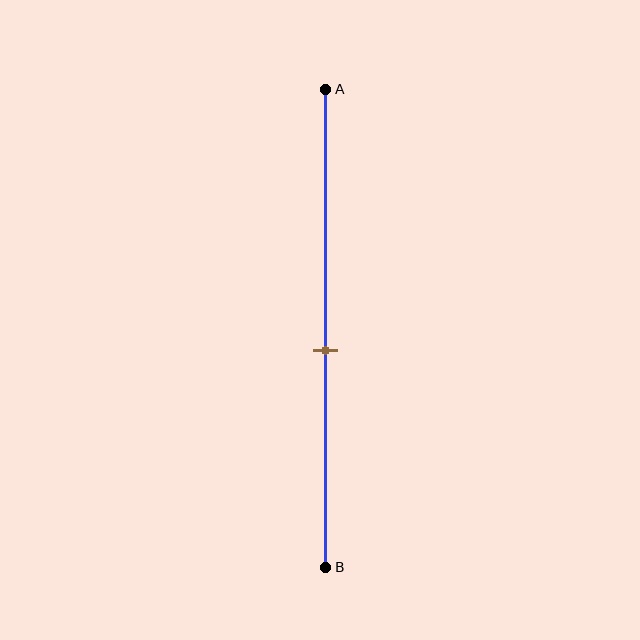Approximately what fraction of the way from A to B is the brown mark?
The brown mark is approximately 55% of the way from A to B.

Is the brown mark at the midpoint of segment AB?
No, the mark is at about 55% from A, not at the 50% midpoint.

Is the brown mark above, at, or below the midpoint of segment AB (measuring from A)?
The brown mark is below the midpoint of segment AB.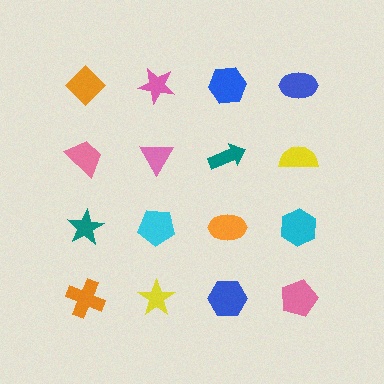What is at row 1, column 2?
A pink star.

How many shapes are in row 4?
4 shapes.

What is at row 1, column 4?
A blue ellipse.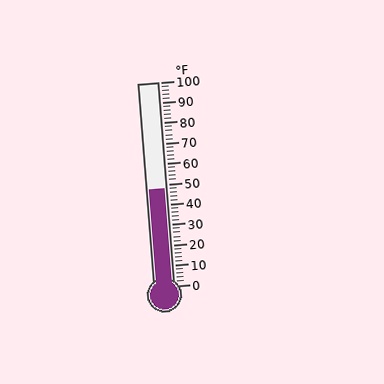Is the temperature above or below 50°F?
The temperature is below 50°F.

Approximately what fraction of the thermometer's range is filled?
The thermometer is filled to approximately 50% of its range.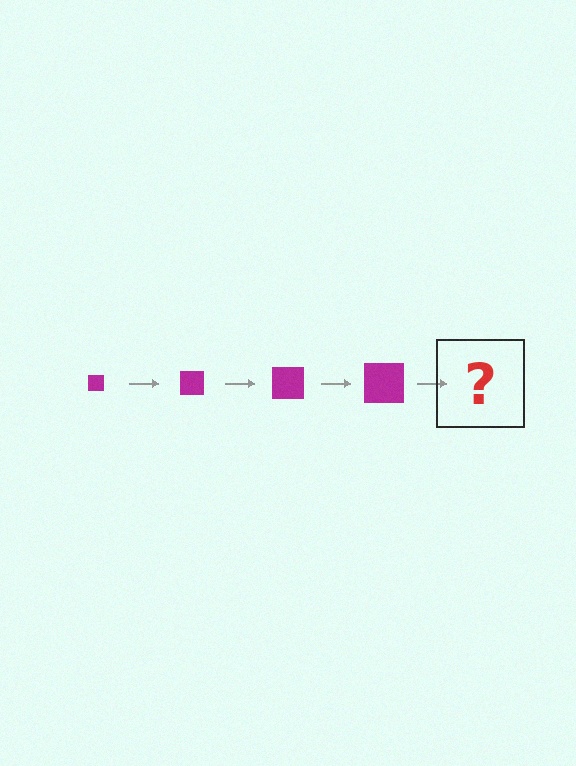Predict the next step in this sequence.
The next step is a magenta square, larger than the previous one.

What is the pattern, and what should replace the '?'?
The pattern is that the square gets progressively larger each step. The '?' should be a magenta square, larger than the previous one.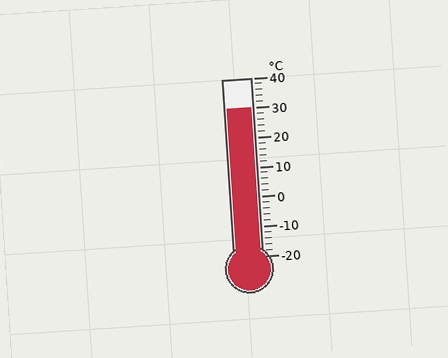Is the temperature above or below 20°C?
The temperature is above 20°C.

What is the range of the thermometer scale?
The thermometer scale ranges from -20°C to 40°C.